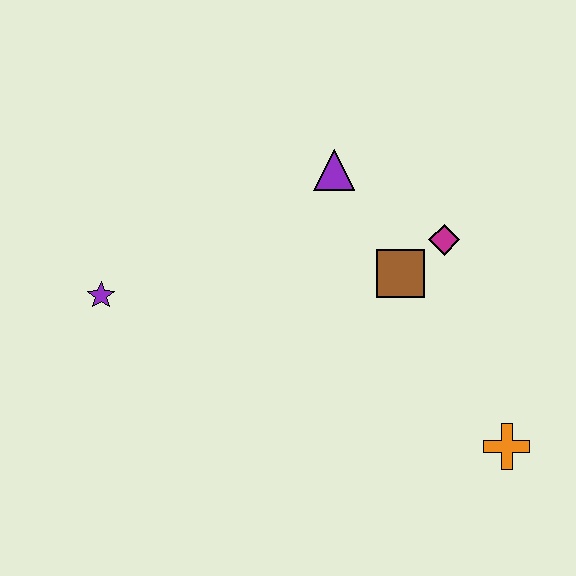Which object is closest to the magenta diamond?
The brown square is closest to the magenta diamond.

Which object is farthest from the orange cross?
The purple star is farthest from the orange cross.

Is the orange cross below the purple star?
Yes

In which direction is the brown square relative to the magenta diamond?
The brown square is to the left of the magenta diamond.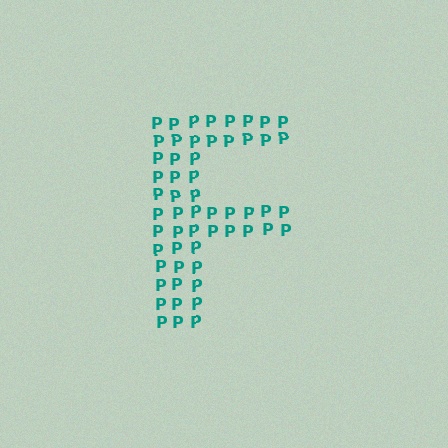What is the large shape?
The large shape is the letter F.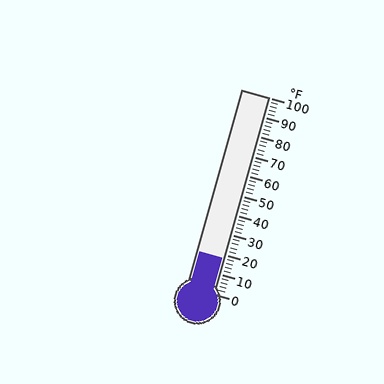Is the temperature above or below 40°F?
The temperature is below 40°F.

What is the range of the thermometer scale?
The thermometer scale ranges from 0°F to 100°F.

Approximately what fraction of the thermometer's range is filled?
The thermometer is filled to approximately 20% of its range.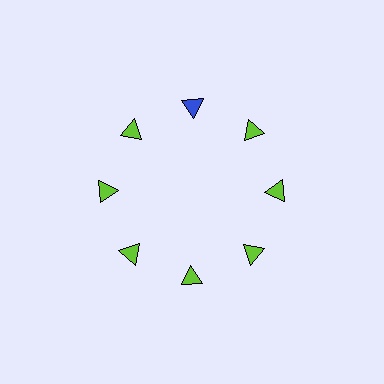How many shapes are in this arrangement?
There are 8 shapes arranged in a ring pattern.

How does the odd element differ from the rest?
It has a different color: blue instead of lime.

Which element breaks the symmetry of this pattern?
The blue triangle at roughly the 12 o'clock position breaks the symmetry. All other shapes are lime triangles.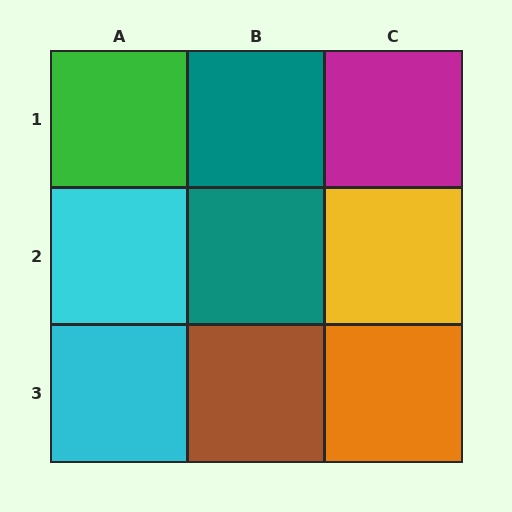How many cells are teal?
2 cells are teal.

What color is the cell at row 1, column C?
Magenta.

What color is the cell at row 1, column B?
Teal.